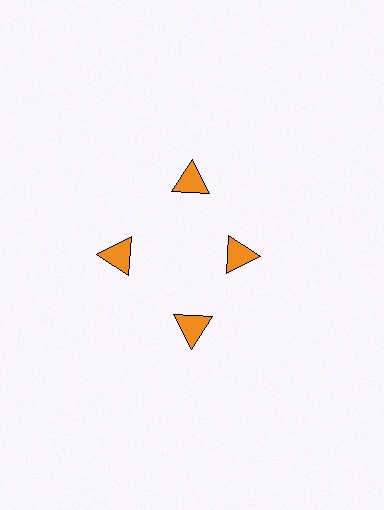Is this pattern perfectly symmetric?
No. The 4 orange triangles are arranged in a ring, but one element near the 3 o'clock position is pulled inward toward the center, breaking the 4-fold rotational symmetry.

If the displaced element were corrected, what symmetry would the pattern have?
It would have 4-fold rotational symmetry — the pattern would map onto itself every 90 degrees.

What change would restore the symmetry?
The symmetry would be restored by moving it outward, back onto the ring so that all 4 triangles sit at equal angles and equal distance from the center.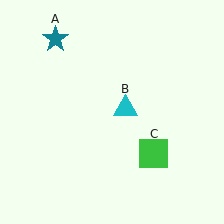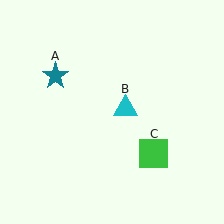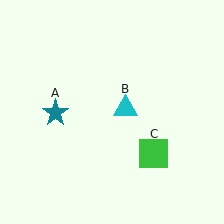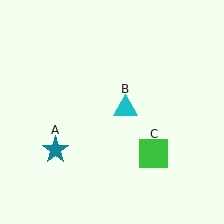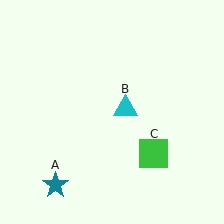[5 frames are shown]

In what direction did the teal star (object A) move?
The teal star (object A) moved down.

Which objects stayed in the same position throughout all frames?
Cyan triangle (object B) and green square (object C) remained stationary.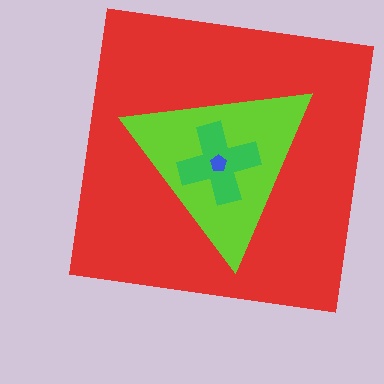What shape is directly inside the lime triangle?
The green cross.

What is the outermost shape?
The red square.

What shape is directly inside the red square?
The lime triangle.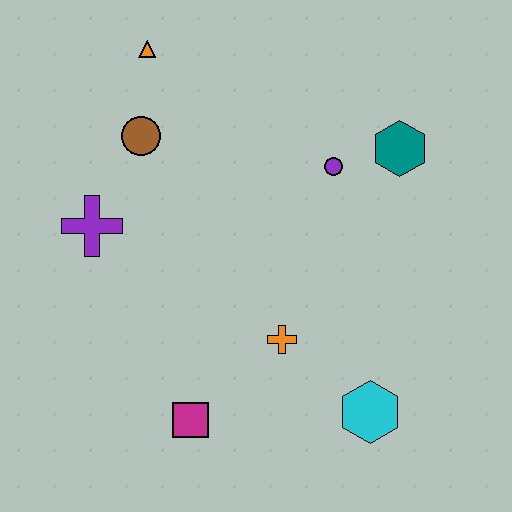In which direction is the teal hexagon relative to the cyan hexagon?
The teal hexagon is above the cyan hexagon.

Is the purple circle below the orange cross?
No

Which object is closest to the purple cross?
The brown circle is closest to the purple cross.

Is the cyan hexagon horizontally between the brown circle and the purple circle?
No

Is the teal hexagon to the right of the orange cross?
Yes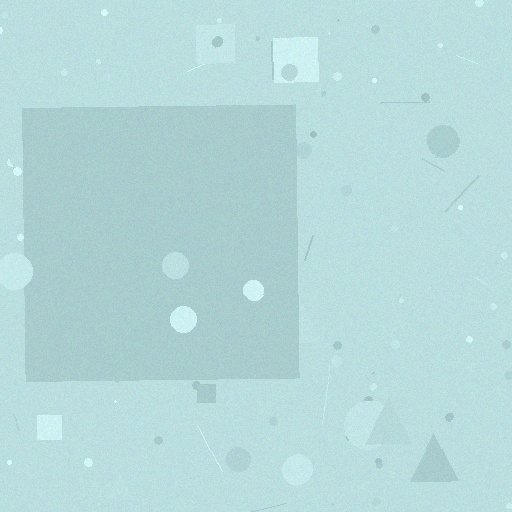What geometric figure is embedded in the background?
A square is embedded in the background.